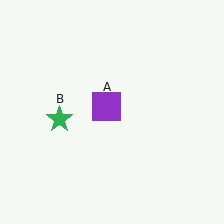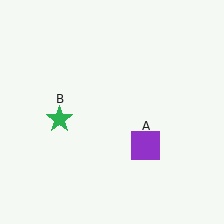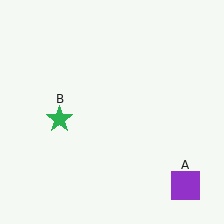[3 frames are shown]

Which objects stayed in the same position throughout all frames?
Green star (object B) remained stationary.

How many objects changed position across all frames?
1 object changed position: purple square (object A).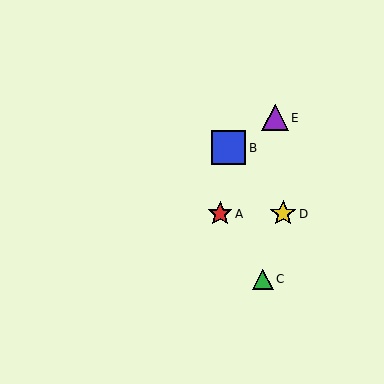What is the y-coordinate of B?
Object B is at y≈148.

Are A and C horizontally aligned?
No, A is at y≈214 and C is at y≈279.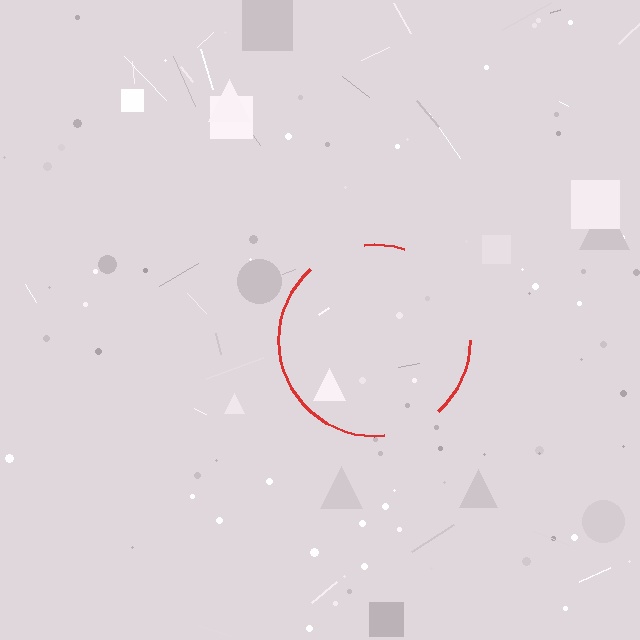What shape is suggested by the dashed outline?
The dashed outline suggests a circle.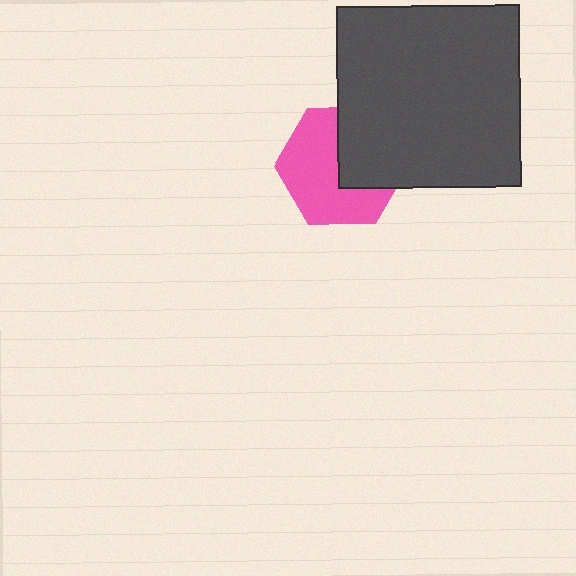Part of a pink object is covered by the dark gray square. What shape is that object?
It is a hexagon.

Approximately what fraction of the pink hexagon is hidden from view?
Roughly 39% of the pink hexagon is hidden behind the dark gray square.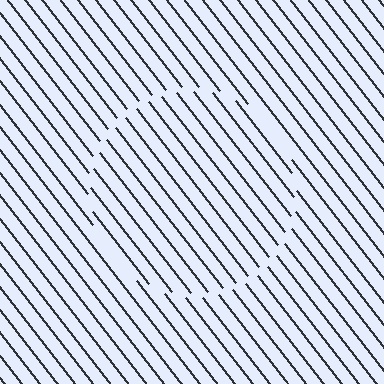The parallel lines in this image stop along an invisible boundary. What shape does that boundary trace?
An illusory circle. The interior of the shape contains the same grating, shifted by half a period — the contour is defined by the phase discontinuity where line-ends from the inner and outer gratings abut.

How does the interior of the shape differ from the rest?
The interior of the shape contains the same grating, shifted by half a period — the contour is defined by the phase discontinuity where line-ends from the inner and outer gratings abut.